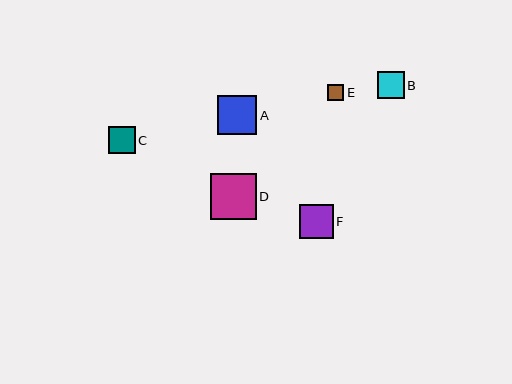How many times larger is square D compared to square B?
Square D is approximately 1.7 times the size of square B.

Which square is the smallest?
Square E is the smallest with a size of approximately 16 pixels.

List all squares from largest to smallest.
From largest to smallest: D, A, F, C, B, E.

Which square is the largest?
Square D is the largest with a size of approximately 45 pixels.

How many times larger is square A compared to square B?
Square A is approximately 1.4 times the size of square B.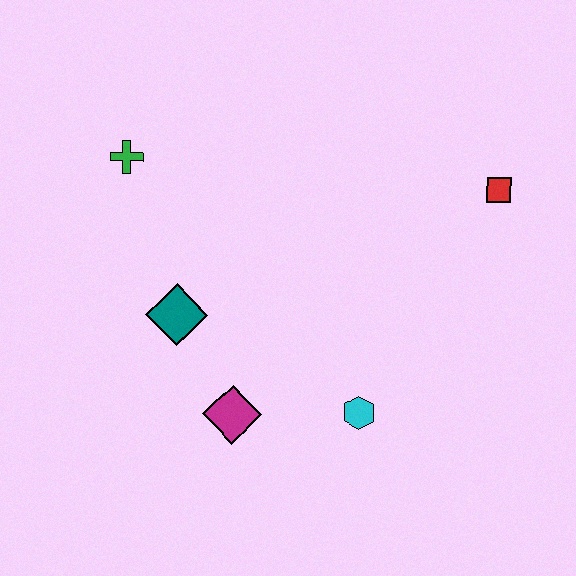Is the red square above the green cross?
No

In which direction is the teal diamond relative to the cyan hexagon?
The teal diamond is to the left of the cyan hexagon.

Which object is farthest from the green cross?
The red square is farthest from the green cross.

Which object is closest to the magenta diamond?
The teal diamond is closest to the magenta diamond.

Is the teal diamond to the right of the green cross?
Yes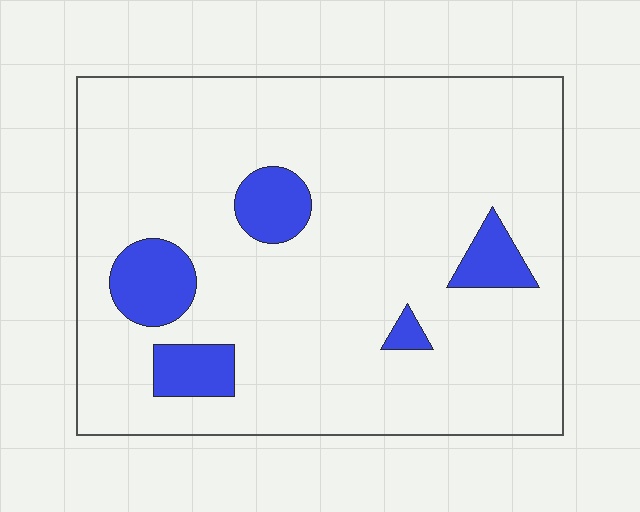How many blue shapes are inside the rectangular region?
5.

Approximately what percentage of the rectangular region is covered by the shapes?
Approximately 10%.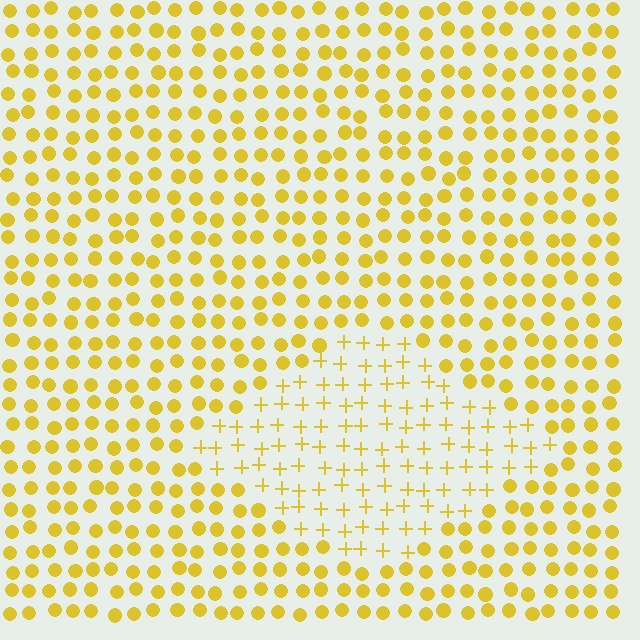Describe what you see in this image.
The image is filled with small yellow elements arranged in a uniform grid. A diamond-shaped region contains plus signs, while the surrounding area contains circles. The boundary is defined purely by the change in element shape.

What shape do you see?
I see a diamond.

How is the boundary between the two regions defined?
The boundary is defined by a change in element shape: plus signs inside vs. circles outside. All elements share the same color and spacing.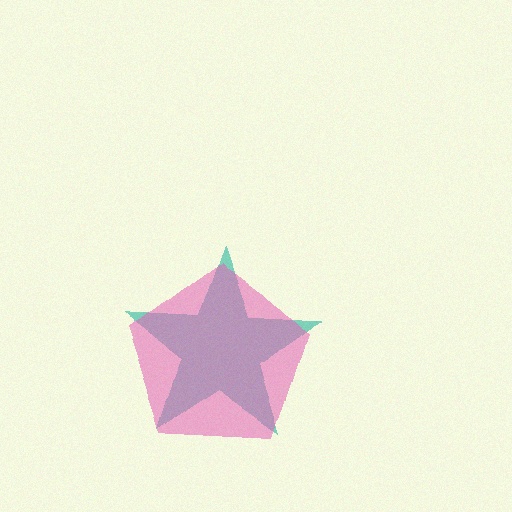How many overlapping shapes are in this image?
There are 2 overlapping shapes in the image.